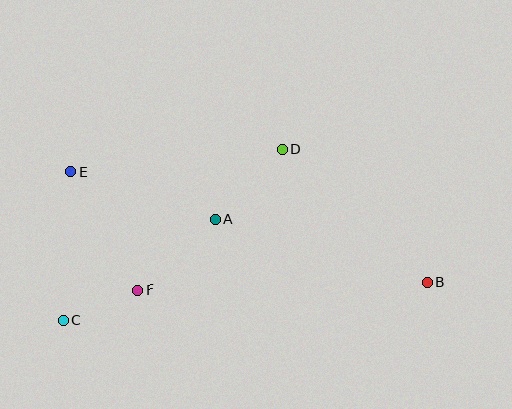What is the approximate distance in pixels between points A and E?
The distance between A and E is approximately 152 pixels.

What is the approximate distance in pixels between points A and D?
The distance between A and D is approximately 97 pixels.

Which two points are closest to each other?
Points C and F are closest to each other.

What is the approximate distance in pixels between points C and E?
The distance between C and E is approximately 149 pixels.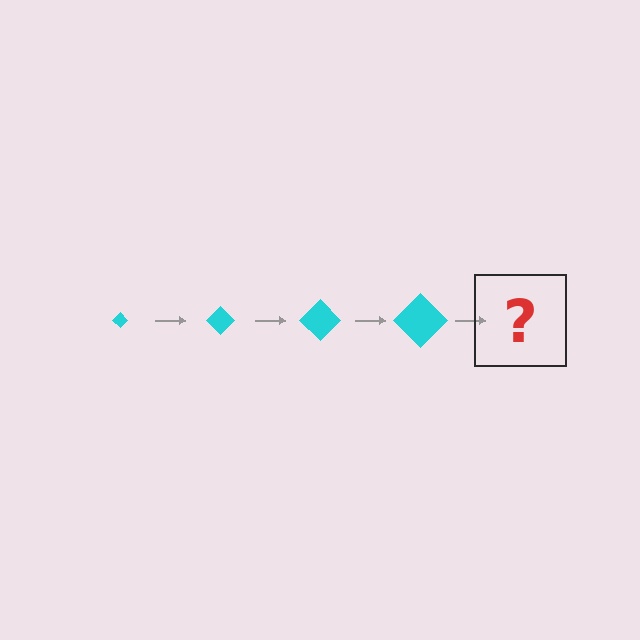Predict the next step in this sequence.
The next step is a cyan diamond, larger than the previous one.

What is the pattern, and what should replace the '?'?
The pattern is that the diamond gets progressively larger each step. The '?' should be a cyan diamond, larger than the previous one.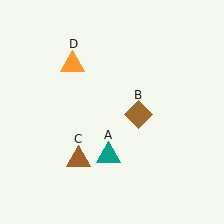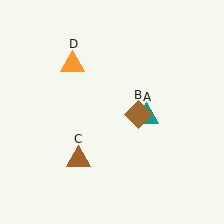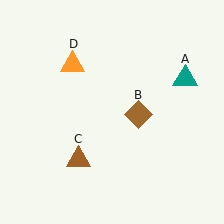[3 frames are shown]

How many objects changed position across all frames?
1 object changed position: teal triangle (object A).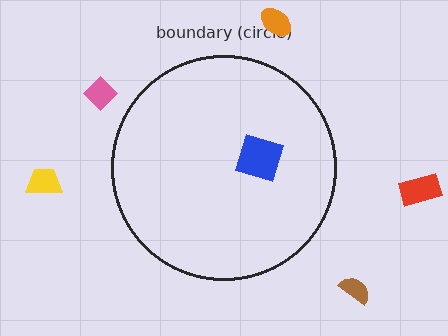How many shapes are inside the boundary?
1 inside, 5 outside.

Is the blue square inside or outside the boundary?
Inside.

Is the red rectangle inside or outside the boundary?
Outside.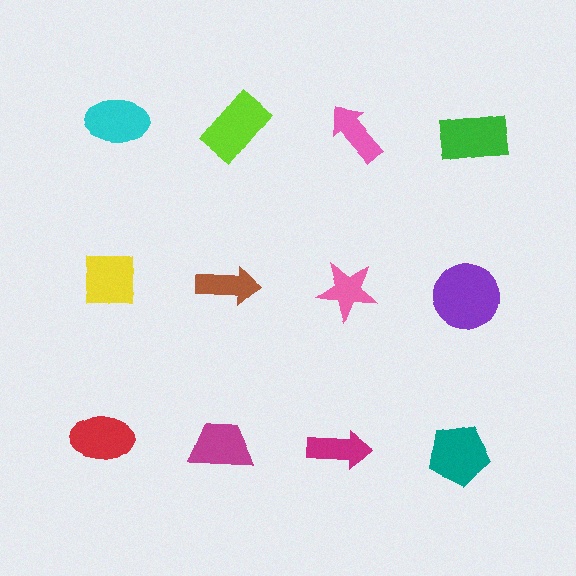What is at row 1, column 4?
A green rectangle.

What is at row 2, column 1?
A yellow square.